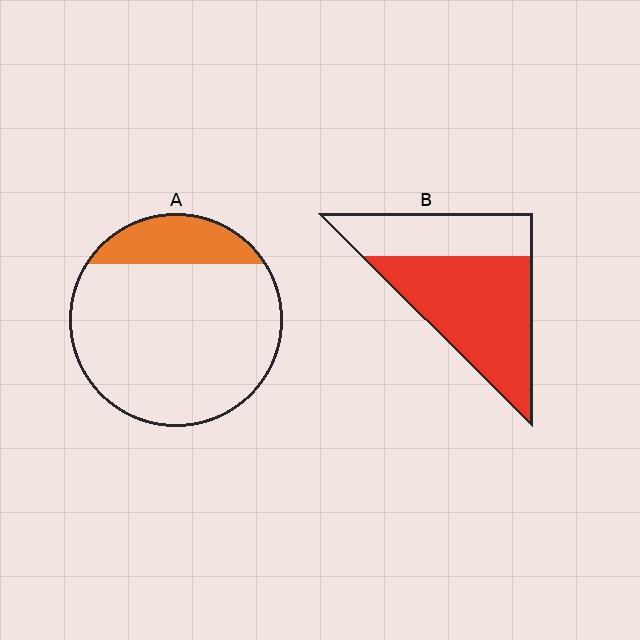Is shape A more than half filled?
No.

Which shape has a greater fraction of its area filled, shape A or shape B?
Shape B.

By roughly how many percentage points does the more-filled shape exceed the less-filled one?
By roughly 45 percentage points (B over A).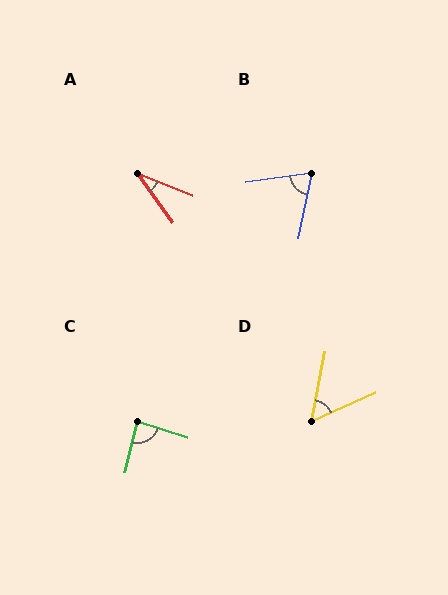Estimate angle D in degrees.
Approximately 55 degrees.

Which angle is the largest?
C, at approximately 87 degrees.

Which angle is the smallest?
A, at approximately 33 degrees.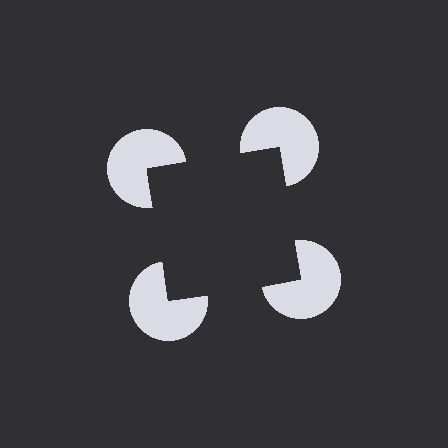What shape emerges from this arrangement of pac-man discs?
An illusory square — its edges are inferred from the aligned wedge cuts in the pac-man discs, not physically drawn.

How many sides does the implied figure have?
4 sides.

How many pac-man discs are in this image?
There are 4 — one at each vertex of the illusory square.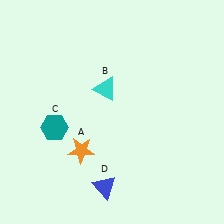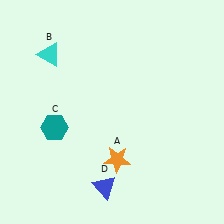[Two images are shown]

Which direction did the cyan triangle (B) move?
The cyan triangle (B) moved left.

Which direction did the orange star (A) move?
The orange star (A) moved right.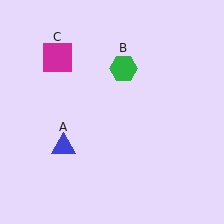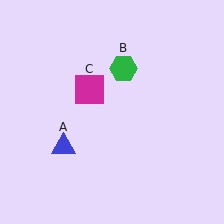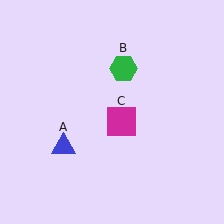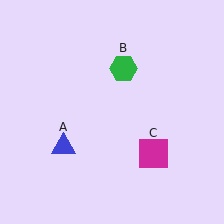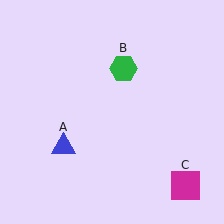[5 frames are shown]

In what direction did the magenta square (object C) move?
The magenta square (object C) moved down and to the right.